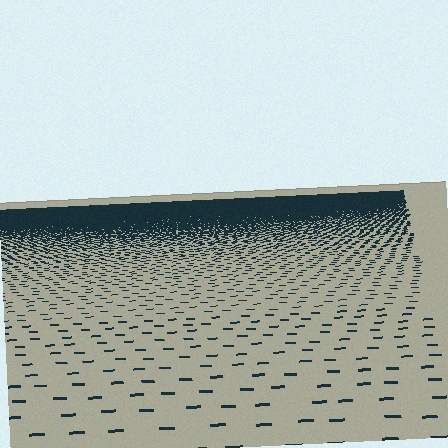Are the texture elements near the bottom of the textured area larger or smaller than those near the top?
Larger. Near the bottom, elements are closer to the viewer and appear at a bigger on-screen size.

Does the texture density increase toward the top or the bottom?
Density increases toward the top.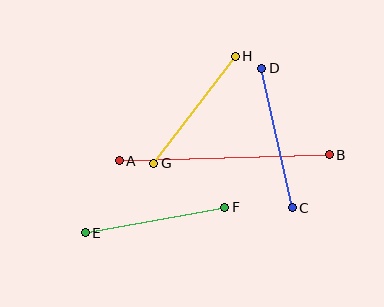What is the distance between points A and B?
The distance is approximately 210 pixels.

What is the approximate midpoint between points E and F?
The midpoint is at approximately (155, 220) pixels.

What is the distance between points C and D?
The distance is approximately 142 pixels.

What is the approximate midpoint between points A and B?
The midpoint is at approximately (224, 158) pixels.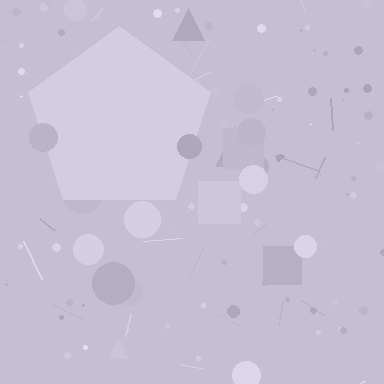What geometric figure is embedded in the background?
A pentagon is embedded in the background.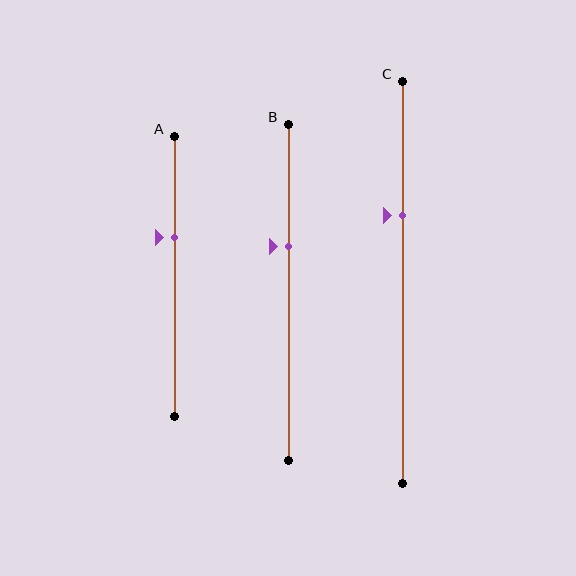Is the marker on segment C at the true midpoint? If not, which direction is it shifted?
No, the marker on segment C is shifted upward by about 17% of the segment length.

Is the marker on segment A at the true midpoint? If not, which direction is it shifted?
No, the marker on segment A is shifted upward by about 14% of the segment length.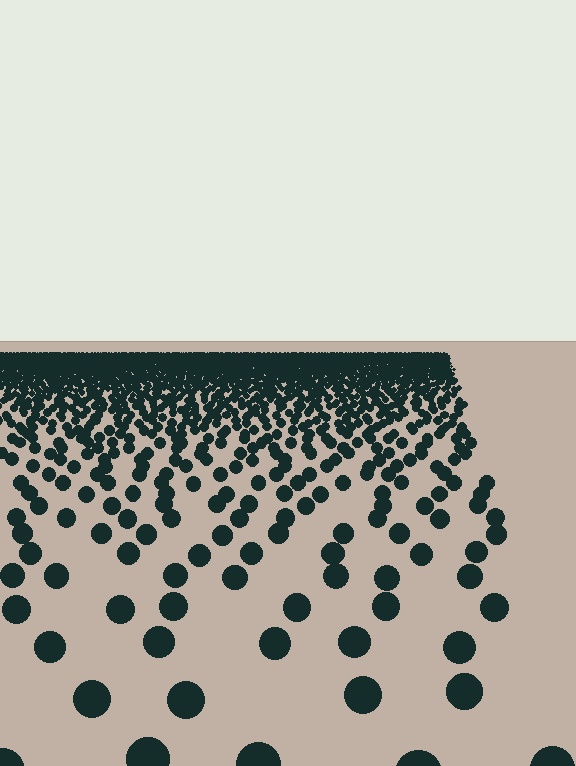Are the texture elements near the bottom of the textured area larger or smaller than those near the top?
Larger. Near the bottom, elements are closer to the viewer and appear at a bigger on-screen size.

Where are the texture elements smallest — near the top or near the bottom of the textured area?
Near the top.